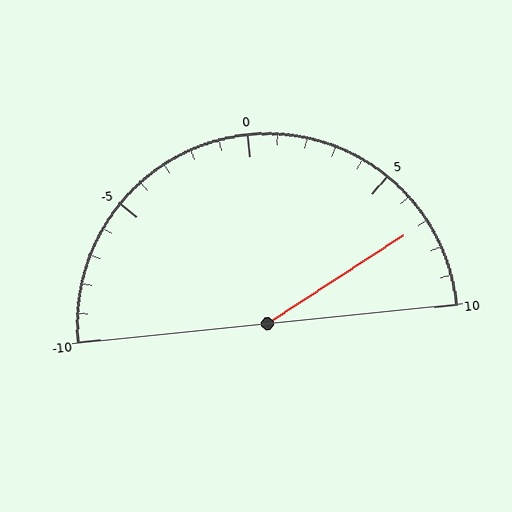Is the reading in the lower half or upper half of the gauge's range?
The reading is in the upper half of the range (-10 to 10).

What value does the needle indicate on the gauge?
The needle indicates approximately 7.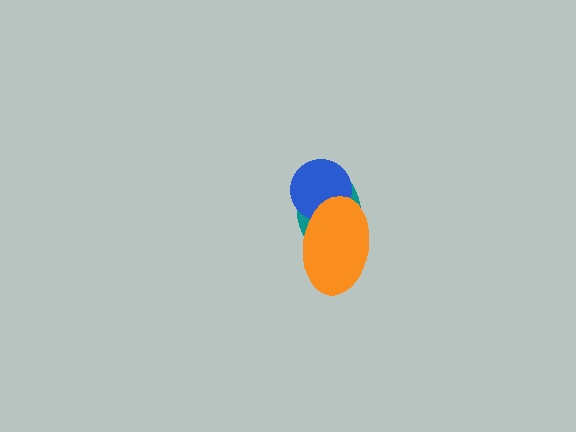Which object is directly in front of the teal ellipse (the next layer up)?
The blue circle is directly in front of the teal ellipse.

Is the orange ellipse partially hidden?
No, no other shape covers it.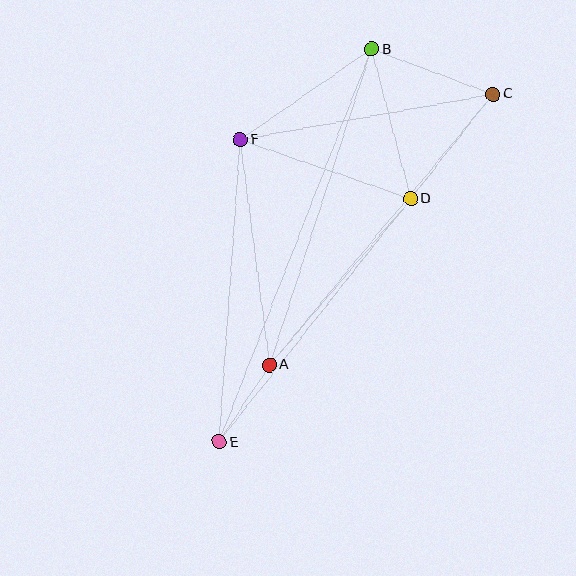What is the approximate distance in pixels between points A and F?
The distance between A and F is approximately 227 pixels.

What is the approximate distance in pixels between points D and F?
The distance between D and F is approximately 180 pixels.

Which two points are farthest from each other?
Points C and E are farthest from each other.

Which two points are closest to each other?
Points A and E are closest to each other.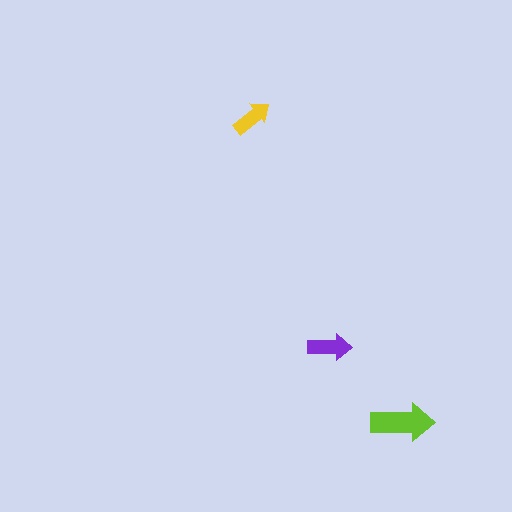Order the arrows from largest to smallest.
the lime one, the purple one, the yellow one.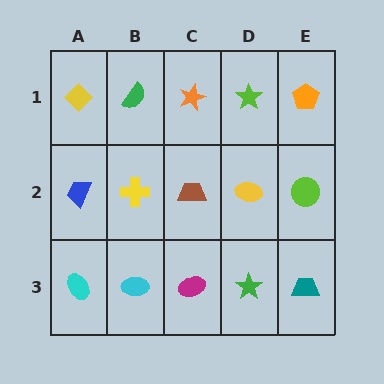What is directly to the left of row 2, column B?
A blue trapezoid.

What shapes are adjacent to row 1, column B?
A yellow cross (row 2, column B), a yellow diamond (row 1, column A), an orange star (row 1, column C).